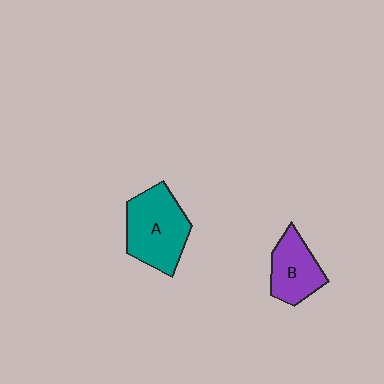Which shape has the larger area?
Shape A (teal).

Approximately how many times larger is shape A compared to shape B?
Approximately 1.4 times.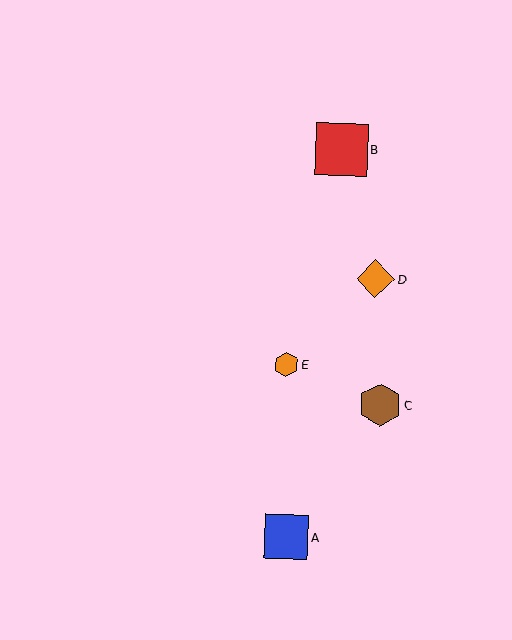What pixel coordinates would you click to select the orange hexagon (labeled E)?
Click at (286, 365) to select the orange hexagon E.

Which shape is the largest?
The red square (labeled B) is the largest.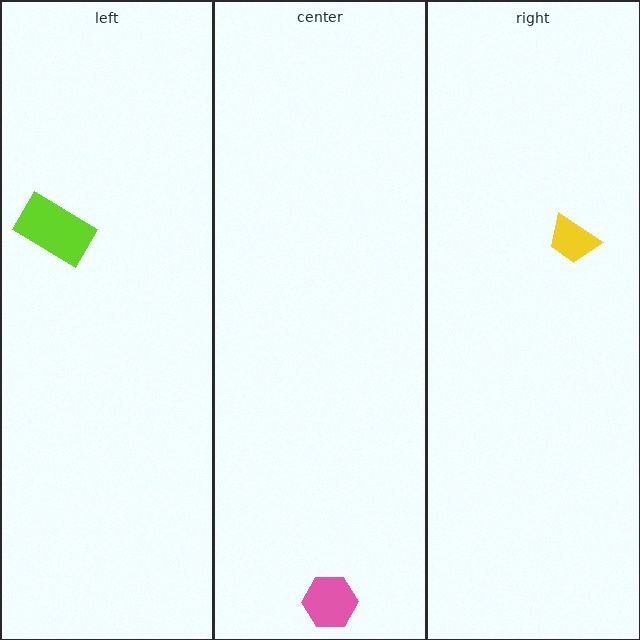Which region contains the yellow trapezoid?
The right region.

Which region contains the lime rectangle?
The left region.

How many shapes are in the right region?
1.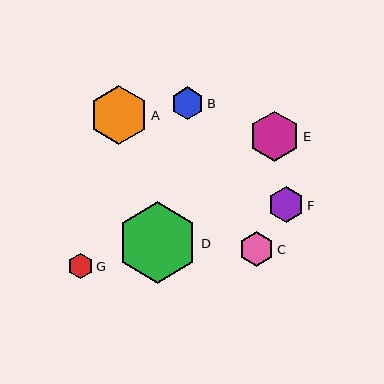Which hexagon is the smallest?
Hexagon G is the smallest with a size of approximately 26 pixels.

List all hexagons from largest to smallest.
From largest to smallest: D, A, E, F, C, B, G.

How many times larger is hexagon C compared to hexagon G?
Hexagon C is approximately 1.4 times the size of hexagon G.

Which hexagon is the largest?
Hexagon D is the largest with a size of approximately 82 pixels.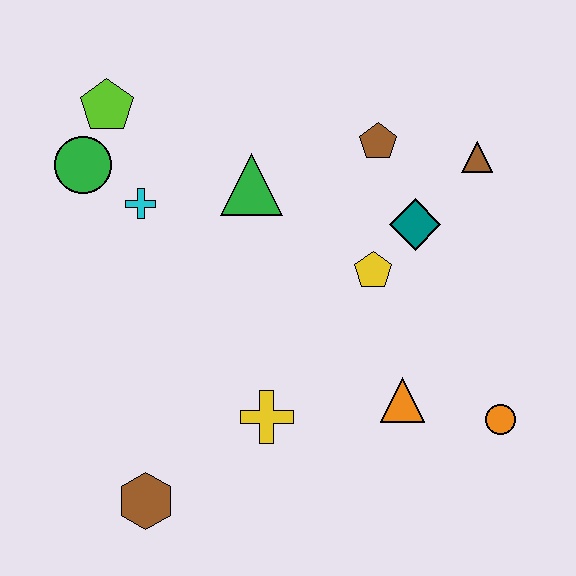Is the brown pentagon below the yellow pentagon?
No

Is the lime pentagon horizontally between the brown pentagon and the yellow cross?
No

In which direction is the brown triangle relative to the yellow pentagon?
The brown triangle is above the yellow pentagon.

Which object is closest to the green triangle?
The cyan cross is closest to the green triangle.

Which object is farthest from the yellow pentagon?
The brown hexagon is farthest from the yellow pentagon.